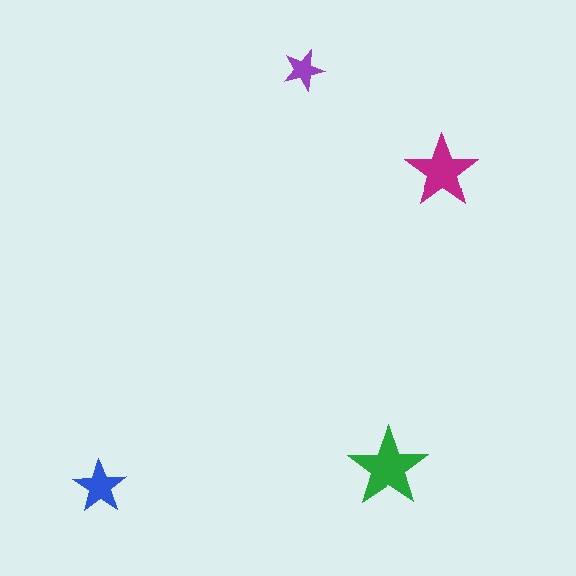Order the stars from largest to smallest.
the green one, the magenta one, the blue one, the purple one.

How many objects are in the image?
There are 4 objects in the image.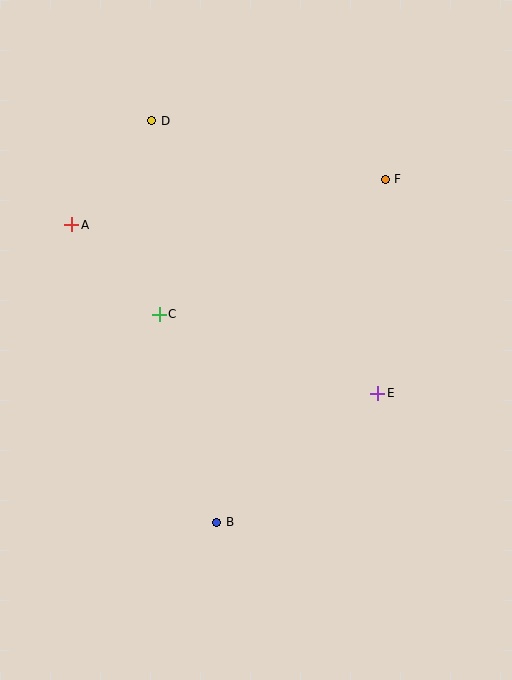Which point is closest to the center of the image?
Point C at (159, 314) is closest to the center.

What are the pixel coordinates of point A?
Point A is at (72, 225).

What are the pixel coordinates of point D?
Point D is at (152, 121).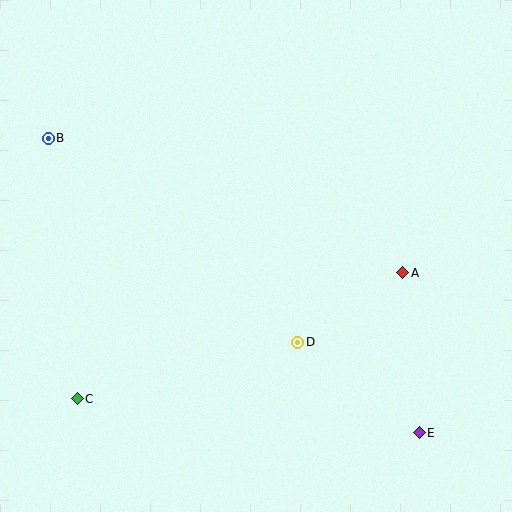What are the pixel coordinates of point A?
Point A is at (403, 273).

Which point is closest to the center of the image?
Point D at (298, 342) is closest to the center.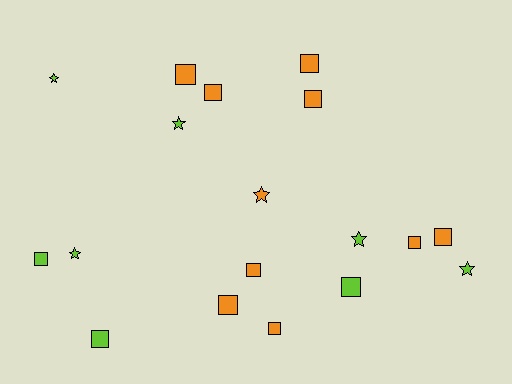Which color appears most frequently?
Orange, with 10 objects.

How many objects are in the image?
There are 18 objects.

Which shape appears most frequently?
Square, with 12 objects.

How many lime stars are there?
There are 5 lime stars.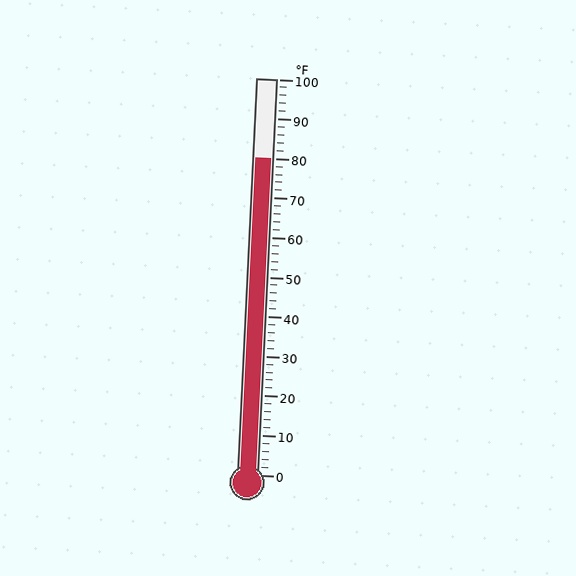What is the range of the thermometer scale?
The thermometer scale ranges from 0°F to 100°F.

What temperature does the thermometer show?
The thermometer shows approximately 80°F.